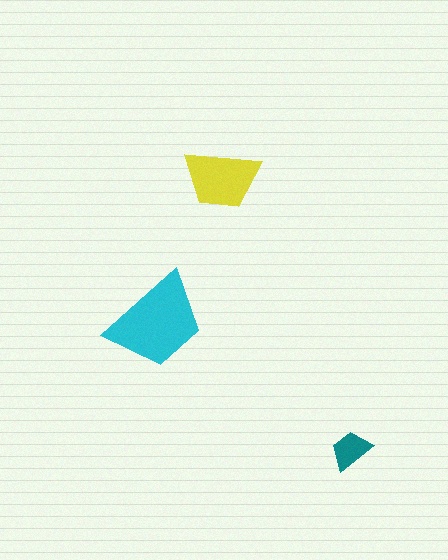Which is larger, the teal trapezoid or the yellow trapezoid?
The yellow one.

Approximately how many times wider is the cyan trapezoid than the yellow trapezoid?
About 1.5 times wider.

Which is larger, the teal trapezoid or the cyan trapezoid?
The cyan one.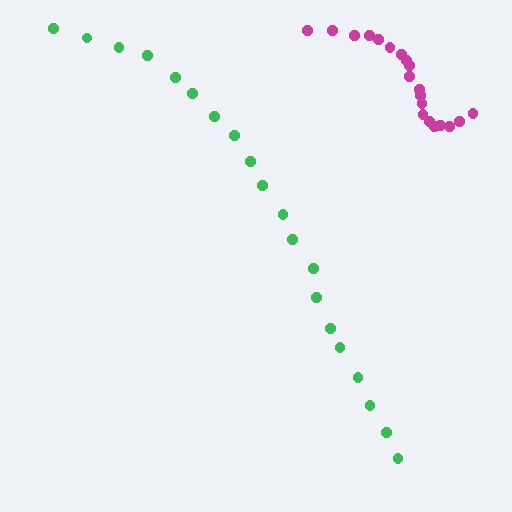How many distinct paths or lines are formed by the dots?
There are 2 distinct paths.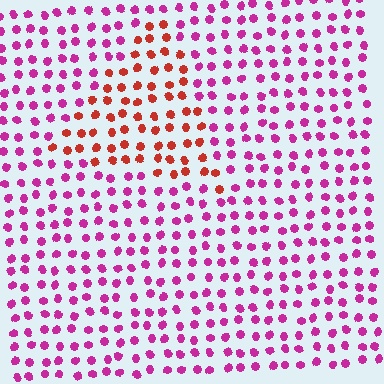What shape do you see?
I see a triangle.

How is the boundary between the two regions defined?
The boundary is defined purely by a slight shift in hue (about 47 degrees). Spacing, size, and orientation are identical on both sides.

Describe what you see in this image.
The image is filled with small magenta elements in a uniform arrangement. A triangle-shaped region is visible where the elements are tinted to a slightly different hue, forming a subtle color boundary.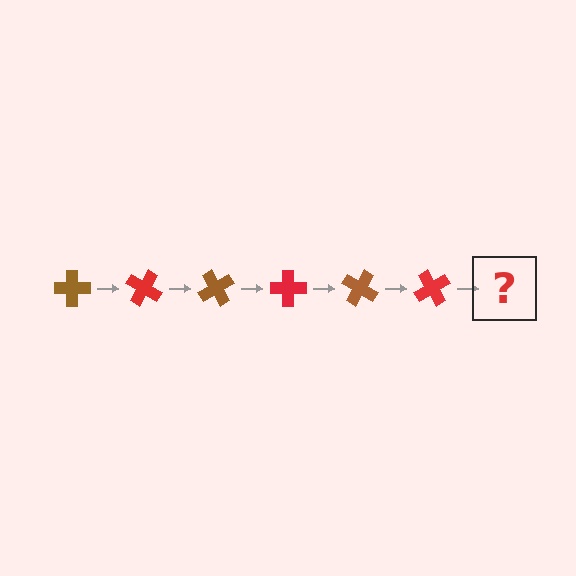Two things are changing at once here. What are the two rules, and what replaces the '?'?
The two rules are that it rotates 30 degrees each step and the color cycles through brown and red. The '?' should be a brown cross, rotated 180 degrees from the start.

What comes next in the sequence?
The next element should be a brown cross, rotated 180 degrees from the start.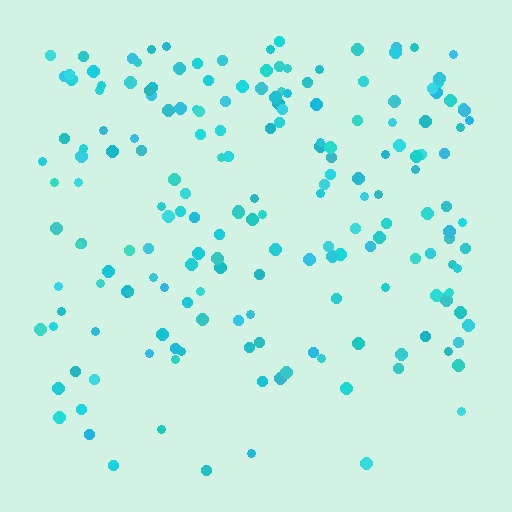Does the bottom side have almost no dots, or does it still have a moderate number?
Still a moderate number, just noticeably fewer than the top.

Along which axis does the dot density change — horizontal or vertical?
Vertical.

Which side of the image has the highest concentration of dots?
The top.